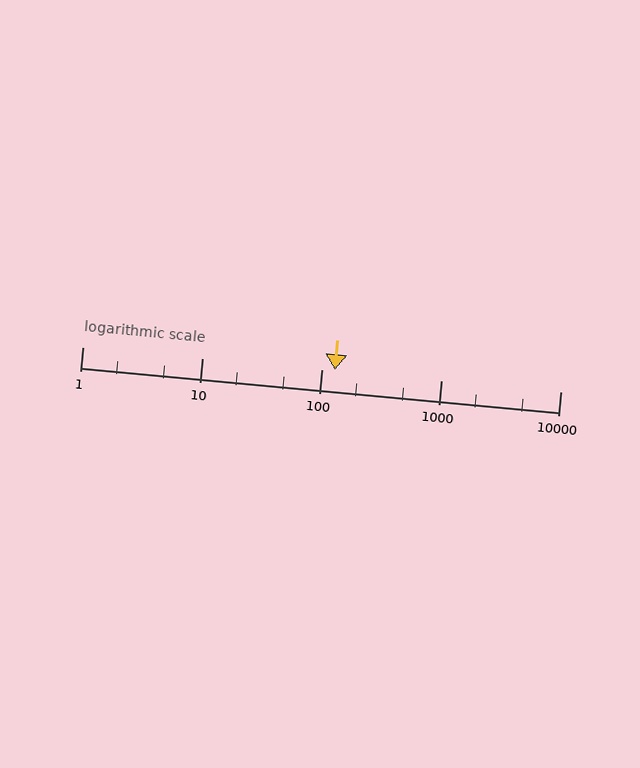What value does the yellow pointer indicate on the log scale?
The pointer indicates approximately 130.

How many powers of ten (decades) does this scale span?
The scale spans 4 decades, from 1 to 10000.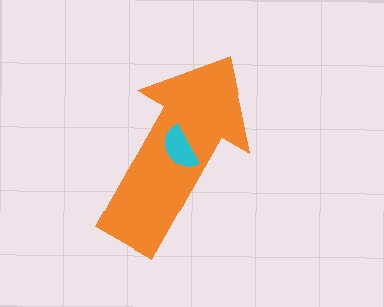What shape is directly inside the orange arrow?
The cyan semicircle.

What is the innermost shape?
The cyan semicircle.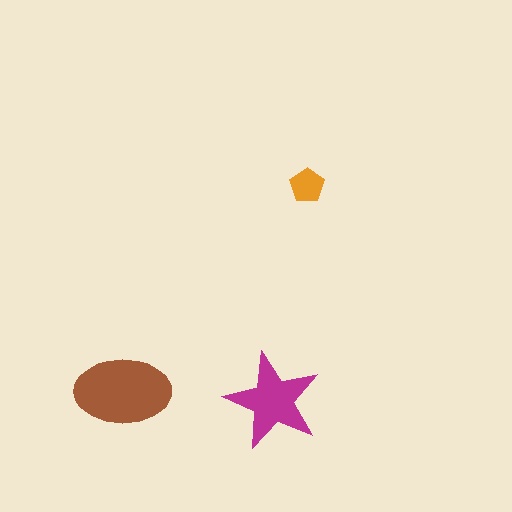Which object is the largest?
The brown ellipse.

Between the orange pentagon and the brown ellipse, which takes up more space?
The brown ellipse.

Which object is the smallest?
The orange pentagon.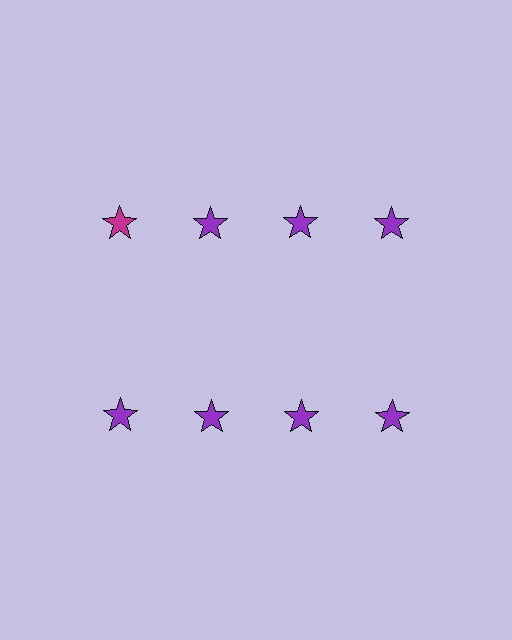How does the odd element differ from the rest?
It has a different color: magenta instead of purple.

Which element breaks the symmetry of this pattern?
The magenta star in the top row, leftmost column breaks the symmetry. All other shapes are purple stars.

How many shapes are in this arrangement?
There are 8 shapes arranged in a grid pattern.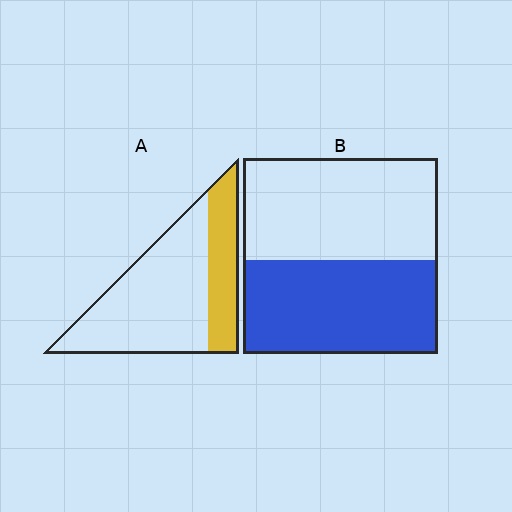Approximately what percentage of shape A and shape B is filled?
A is approximately 30% and B is approximately 50%.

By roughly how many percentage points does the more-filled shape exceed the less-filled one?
By roughly 20 percentage points (B over A).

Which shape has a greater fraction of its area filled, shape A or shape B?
Shape B.